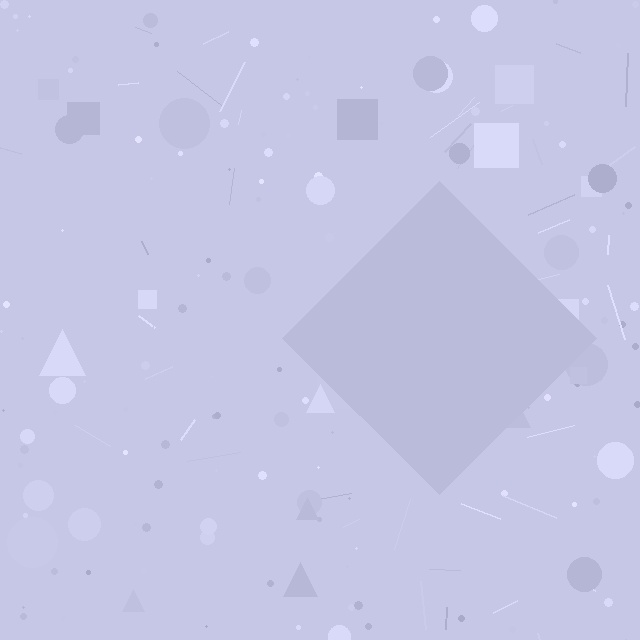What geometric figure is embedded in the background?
A diamond is embedded in the background.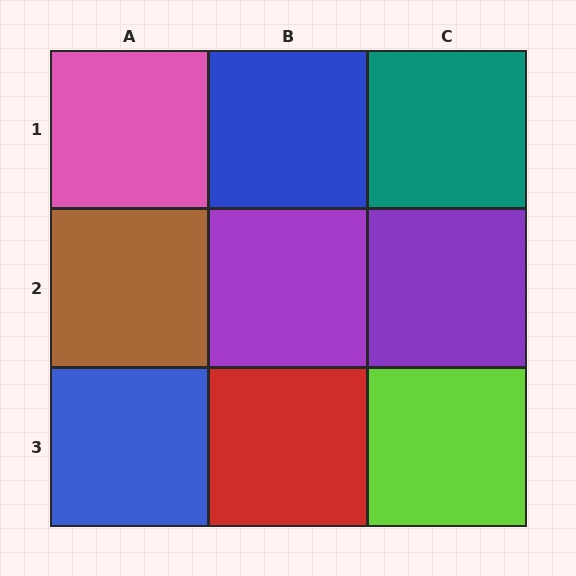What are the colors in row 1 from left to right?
Pink, blue, teal.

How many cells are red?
1 cell is red.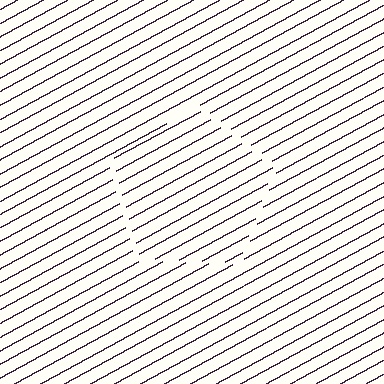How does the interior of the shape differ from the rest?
The interior of the shape contains the same grating, shifted by half a period — the contour is defined by the phase discontinuity where line-ends from the inner and outer gratings abut.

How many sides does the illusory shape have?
5 sides — the line-ends trace a pentagon.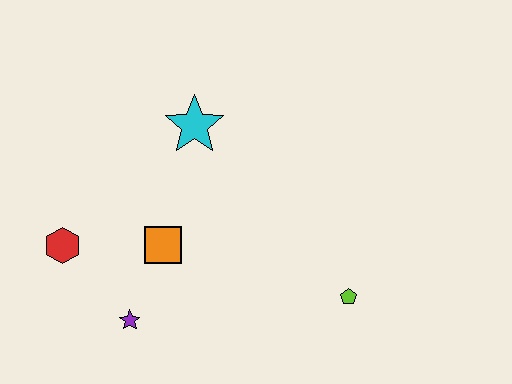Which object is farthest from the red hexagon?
The lime pentagon is farthest from the red hexagon.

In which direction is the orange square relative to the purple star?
The orange square is above the purple star.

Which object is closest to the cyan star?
The orange square is closest to the cyan star.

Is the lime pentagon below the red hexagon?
Yes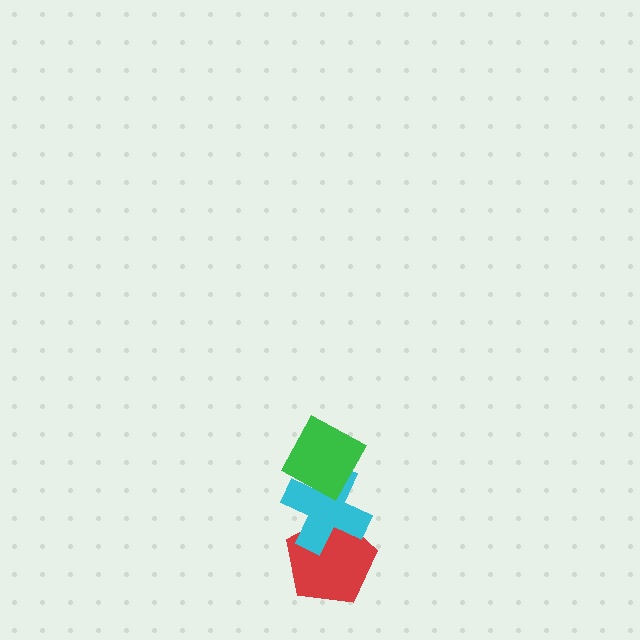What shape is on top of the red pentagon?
The cyan cross is on top of the red pentagon.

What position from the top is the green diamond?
The green diamond is 1st from the top.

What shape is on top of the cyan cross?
The green diamond is on top of the cyan cross.